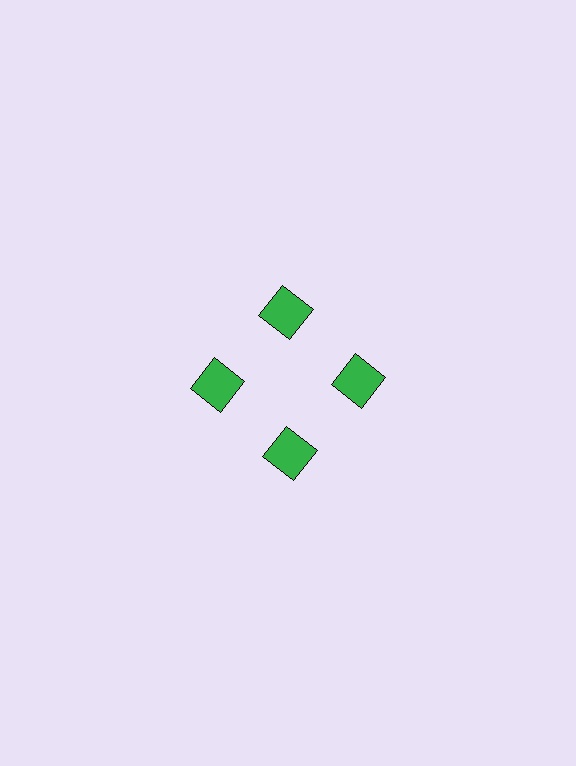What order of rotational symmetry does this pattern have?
This pattern has 4-fold rotational symmetry.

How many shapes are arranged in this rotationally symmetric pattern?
There are 4 shapes, arranged in 4 groups of 1.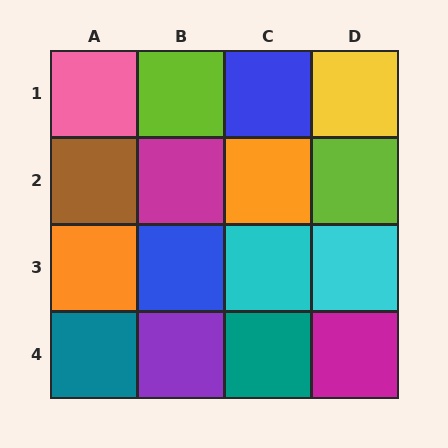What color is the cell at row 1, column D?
Yellow.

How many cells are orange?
2 cells are orange.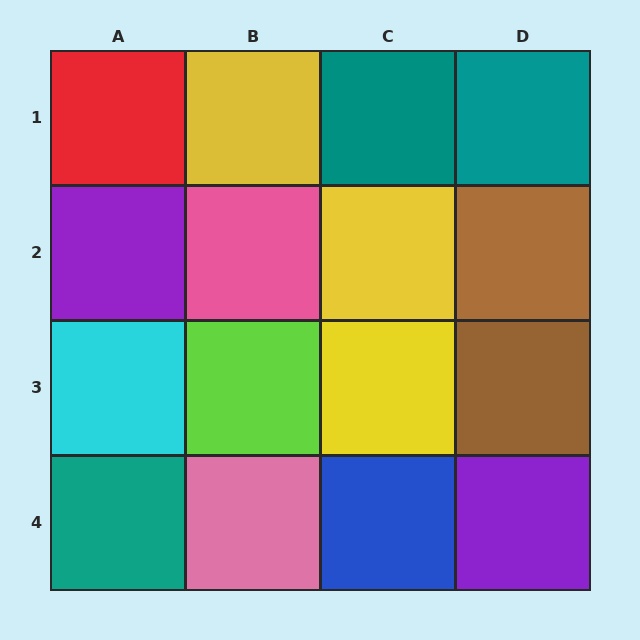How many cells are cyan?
1 cell is cyan.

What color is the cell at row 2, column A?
Purple.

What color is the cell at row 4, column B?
Pink.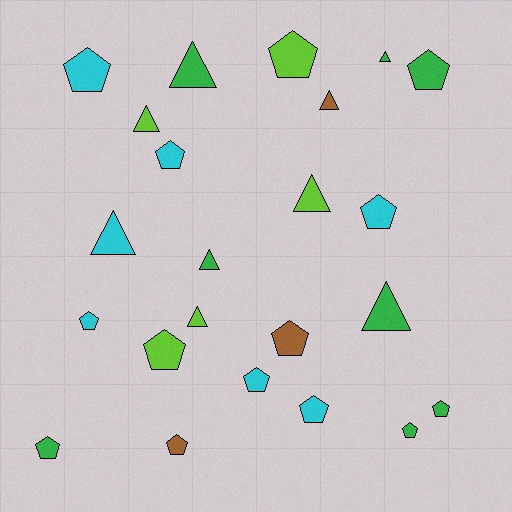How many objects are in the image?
There are 23 objects.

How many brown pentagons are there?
There are 2 brown pentagons.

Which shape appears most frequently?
Pentagon, with 14 objects.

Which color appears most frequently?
Green, with 8 objects.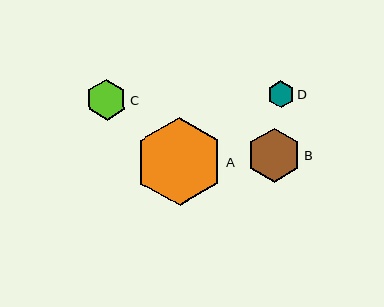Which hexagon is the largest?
Hexagon A is the largest with a size of approximately 88 pixels.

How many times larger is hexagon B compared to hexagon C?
Hexagon B is approximately 1.3 times the size of hexagon C.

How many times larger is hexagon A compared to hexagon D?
Hexagon A is approximately 3.3 times the size of hexagon D.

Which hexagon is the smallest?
Hexagon D is the smallest with a size of approximately 27 pixels.